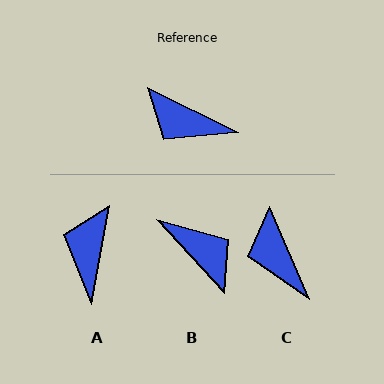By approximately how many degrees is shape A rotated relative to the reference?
Approximately 74 degrees clockwise.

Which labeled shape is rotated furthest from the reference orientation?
B, about 159 degrees away.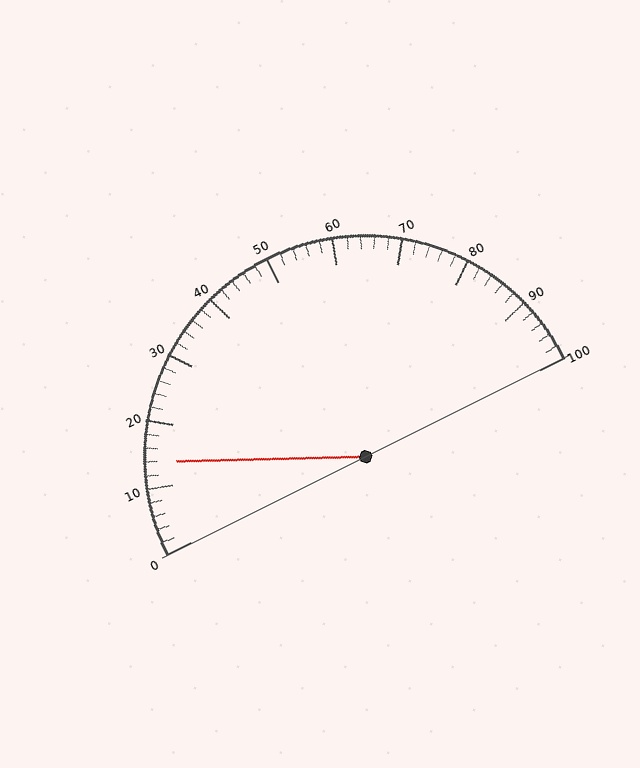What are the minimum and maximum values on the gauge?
The gauge ranges from 0 to 100.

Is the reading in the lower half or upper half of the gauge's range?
The reading is in the lower half of the range (0 to 100).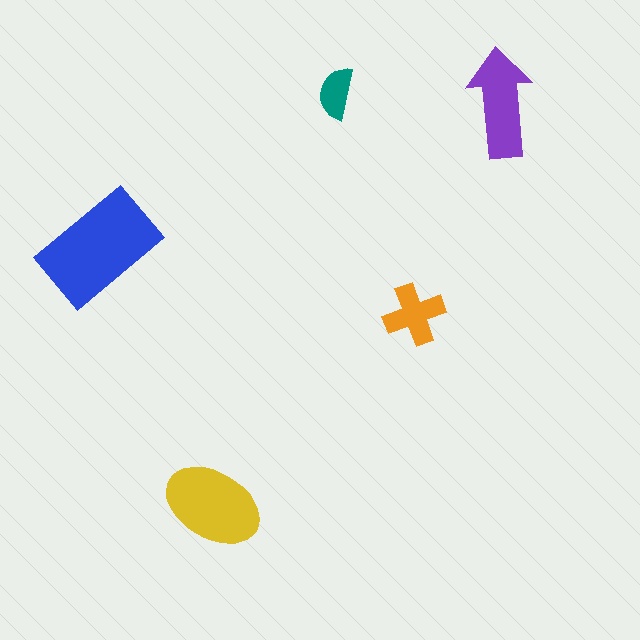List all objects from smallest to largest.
The teal semicircle, the orange cross, the purple arrow, the yellow ellipse, the blue rectangle.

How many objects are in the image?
There are 5 objects in the image.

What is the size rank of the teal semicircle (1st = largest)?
5th.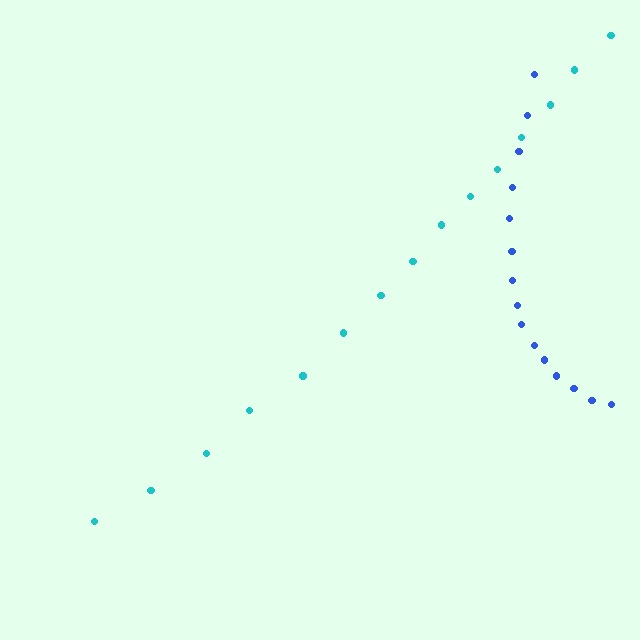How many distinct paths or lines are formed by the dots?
There are 2 distinct paths.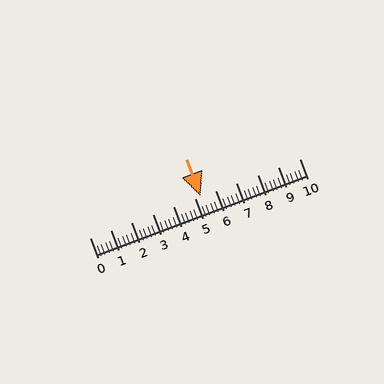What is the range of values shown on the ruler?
The ruler shows values from 0 to 10.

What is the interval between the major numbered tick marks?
The major tick marks are spaced 1 units apart.